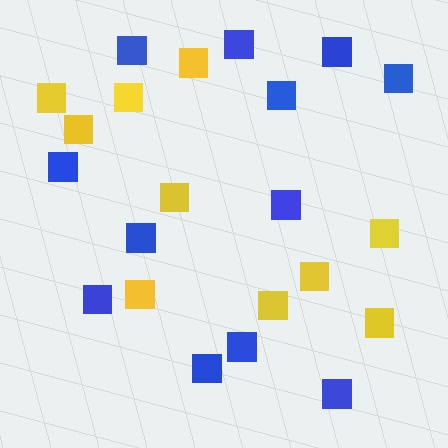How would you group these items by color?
There are 2 groups: one group of blue squares (12) and one group of yellow squares (10).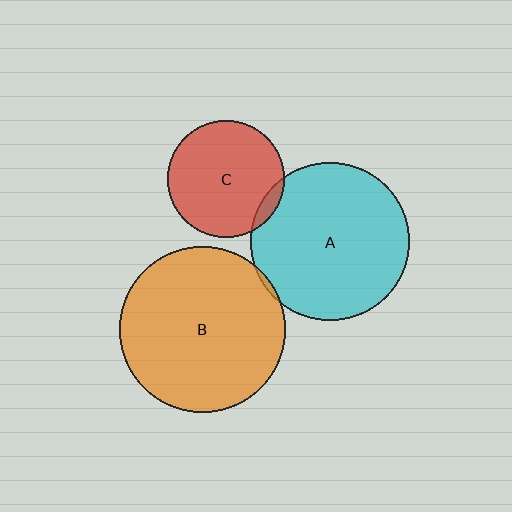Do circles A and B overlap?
Yes.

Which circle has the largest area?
Circle B (orange).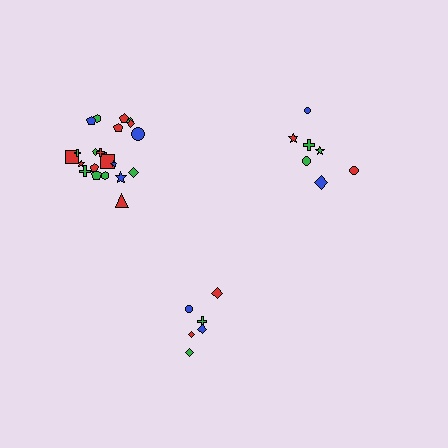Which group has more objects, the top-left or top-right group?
The top-left group.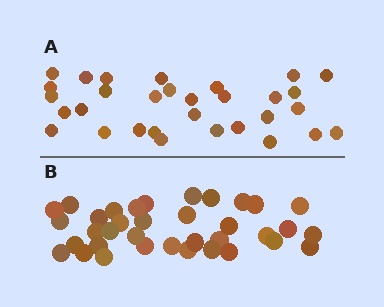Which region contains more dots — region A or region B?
Region B (the bottom region) has more dots.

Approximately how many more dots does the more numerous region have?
Region B has about 5 more dots than region A.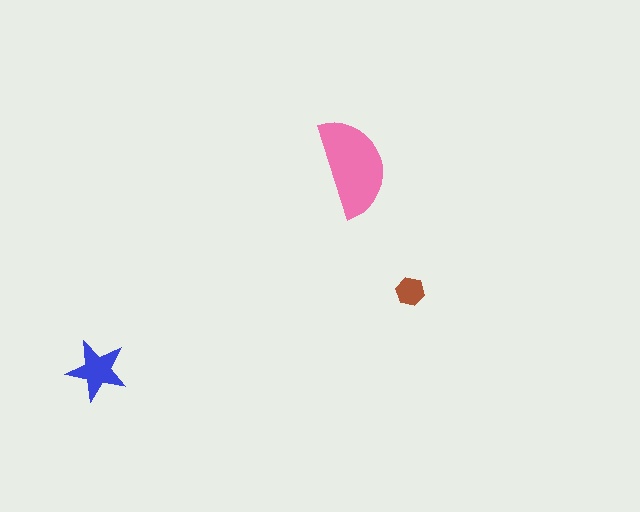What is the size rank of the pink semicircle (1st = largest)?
1st.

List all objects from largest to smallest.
The pink semicircle, the blue star, the brown hexagon.